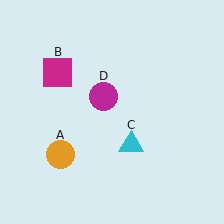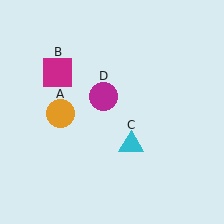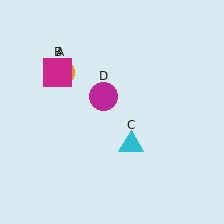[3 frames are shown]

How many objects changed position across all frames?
1 object changed position: orange circle (object A).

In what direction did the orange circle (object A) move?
The orange circle (object A) moved up.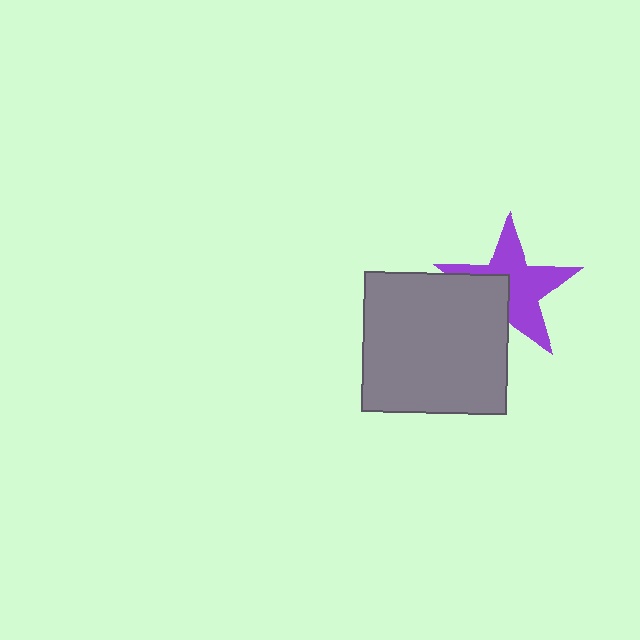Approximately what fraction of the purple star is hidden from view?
Roughly 37% of the purple star is hidden behind the gray rectangle.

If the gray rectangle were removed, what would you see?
You would see the complete purple star.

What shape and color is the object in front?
The object in front is a gray rectangle.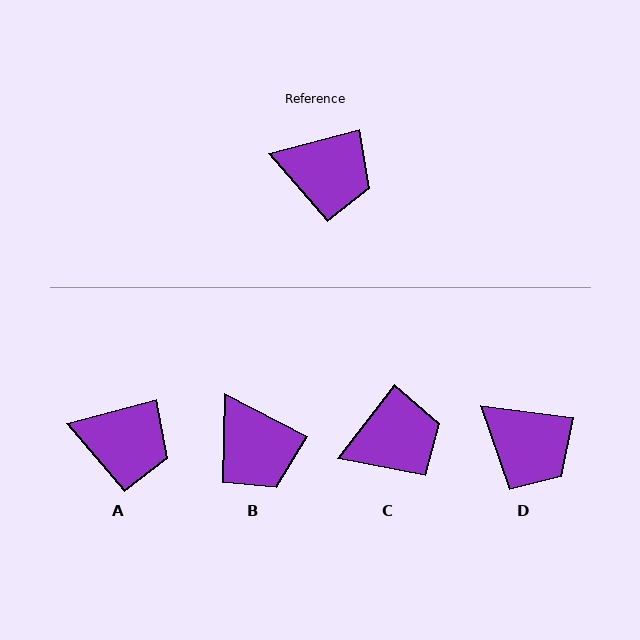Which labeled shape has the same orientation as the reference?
A.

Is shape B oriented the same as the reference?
No, it is off by about 42 degrees.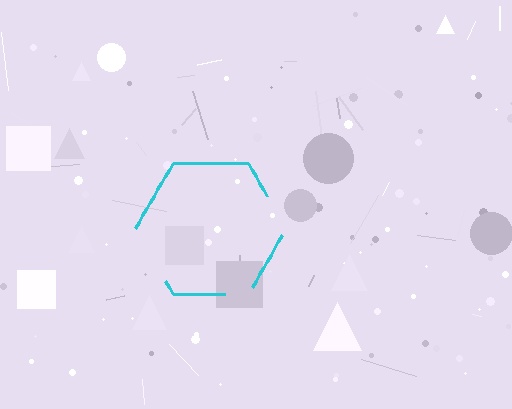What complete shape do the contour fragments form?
The contour fragments form a hexagon.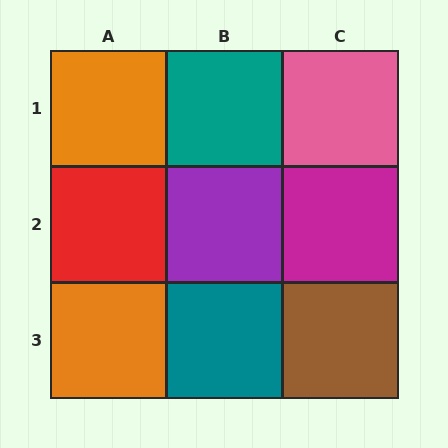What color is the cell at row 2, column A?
Red.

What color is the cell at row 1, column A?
Orange.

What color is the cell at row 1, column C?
Pink.